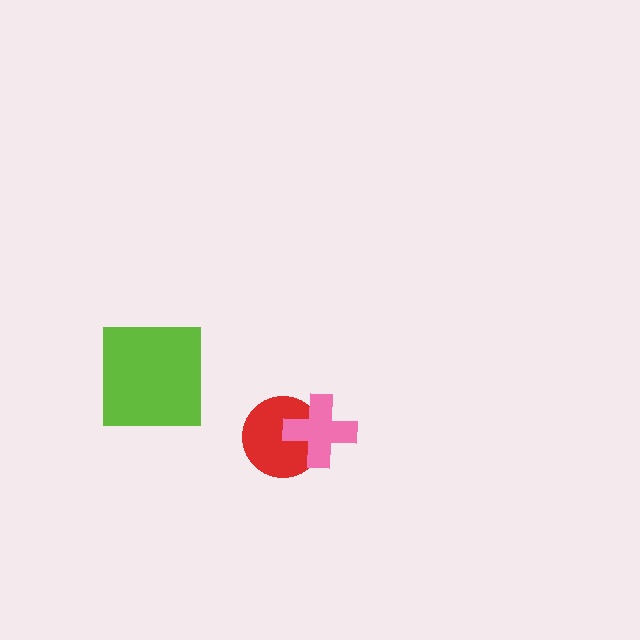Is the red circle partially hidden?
Yes, it is partially covered by another shape.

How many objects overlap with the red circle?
1 object overlaps with the red circle.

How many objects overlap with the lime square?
0 objects overlap with the lime square.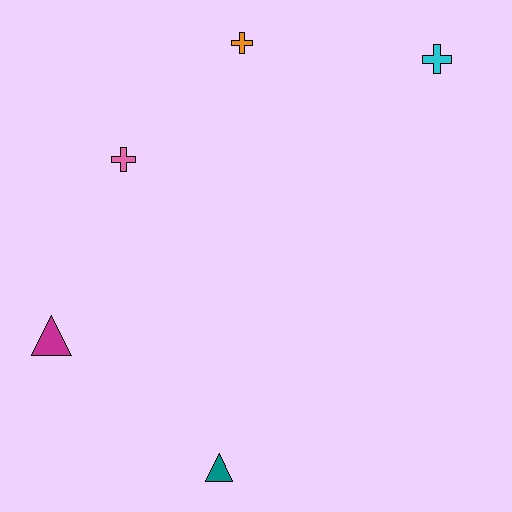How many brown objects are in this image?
There are no brown objects.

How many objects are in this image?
There are 5 objects.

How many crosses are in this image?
There are 3 crosses.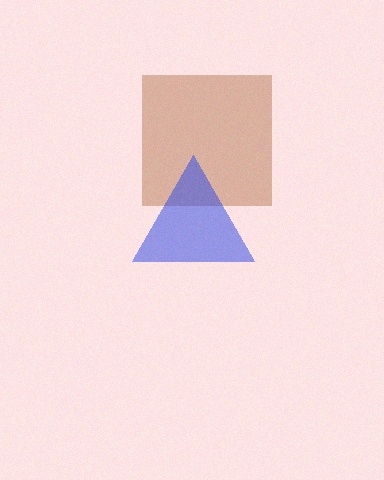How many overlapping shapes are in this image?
There are 2 overlapping shapes in the image.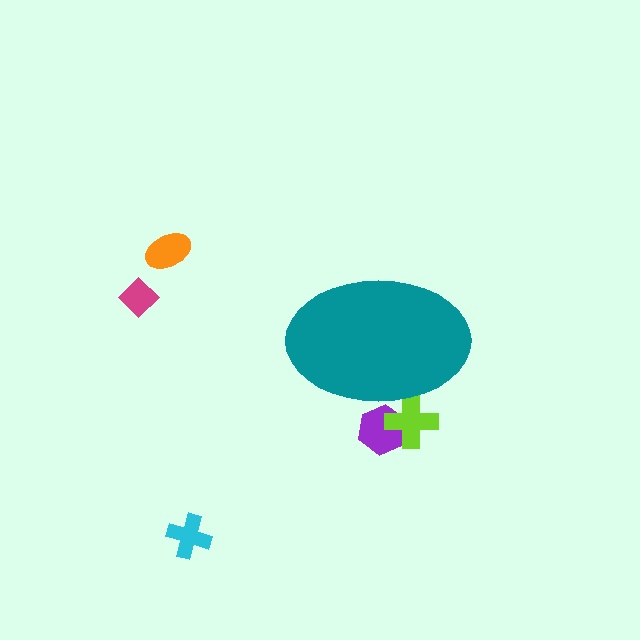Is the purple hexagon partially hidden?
Yes, the purple hexagon is partially hidden behind the teal ellipse.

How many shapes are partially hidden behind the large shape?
2 shapes are partially hidden.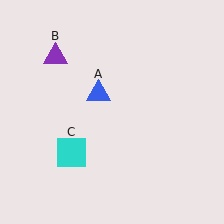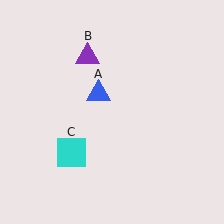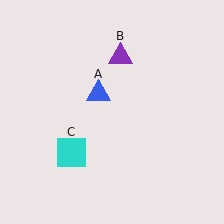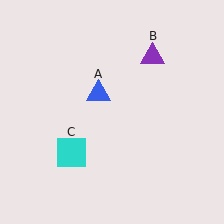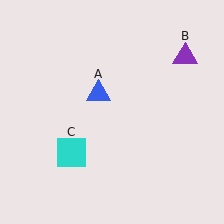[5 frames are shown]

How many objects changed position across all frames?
1 object changed position: purple triangle (object B).